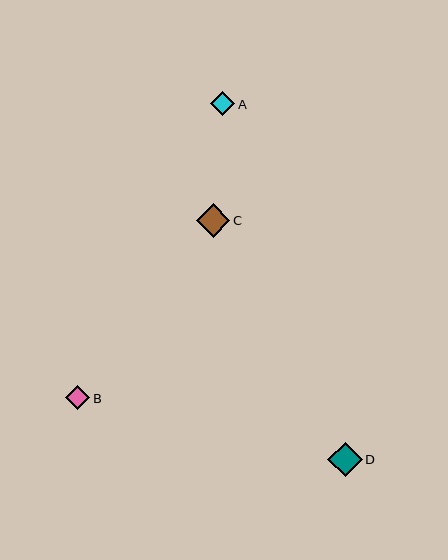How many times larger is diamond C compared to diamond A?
Diamond C is approximately 1.4 times the size of diamond A.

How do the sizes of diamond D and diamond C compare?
Diamond D and diamond C are approximately the same size.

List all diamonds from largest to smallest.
From largest to smallest: D, C, A, B.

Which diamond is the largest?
Diamond D is the largest with a size of approximately 34 pixels.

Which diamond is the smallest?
Diamond B is the smallest with a size of approximately 24 pixels.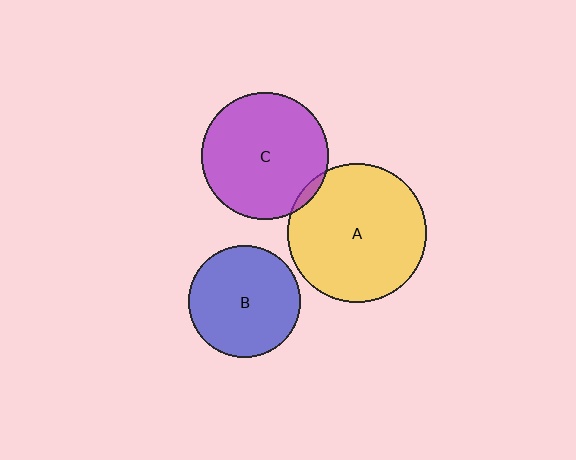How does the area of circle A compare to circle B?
Approximately 1.5 times.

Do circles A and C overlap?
Yes.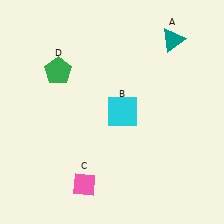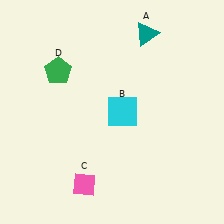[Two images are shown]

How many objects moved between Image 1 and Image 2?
1 object moved between the two images.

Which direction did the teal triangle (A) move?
The teal triangle (A) moved left.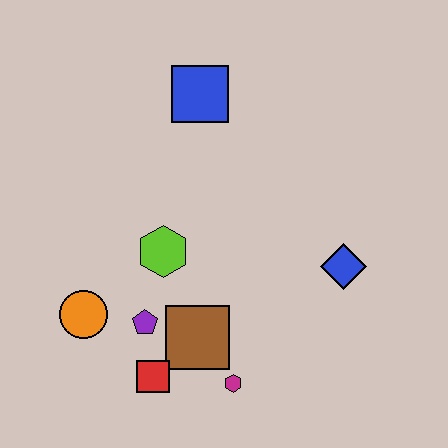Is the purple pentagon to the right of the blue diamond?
No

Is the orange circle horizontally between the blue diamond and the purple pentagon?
No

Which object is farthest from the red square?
The blue square is farthest from the red square.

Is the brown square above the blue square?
No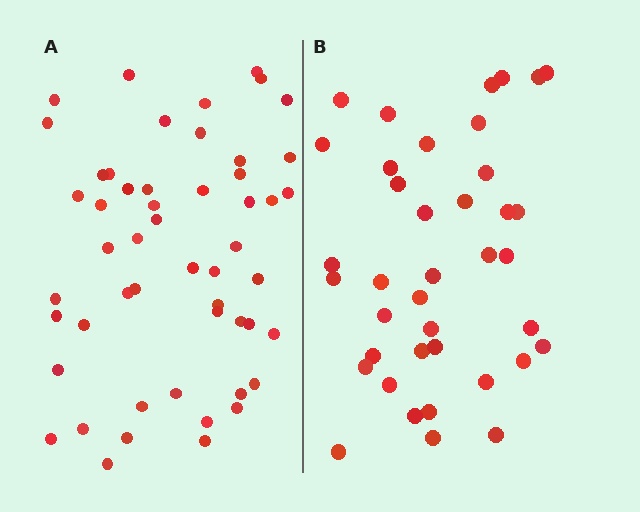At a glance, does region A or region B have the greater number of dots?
Region A (the left region) has more dots.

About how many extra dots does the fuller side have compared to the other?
Region A has approximately 15 more dots than region B.